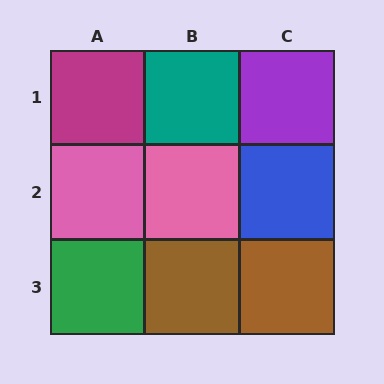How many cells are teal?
1 cell is teal.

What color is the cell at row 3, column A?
Green.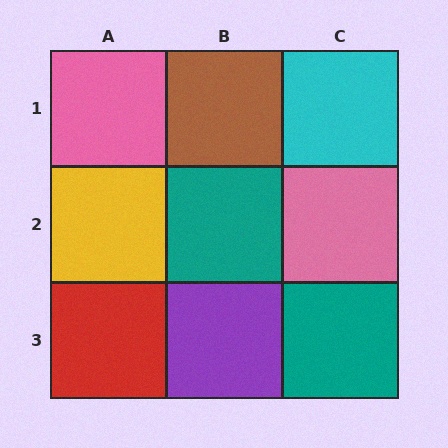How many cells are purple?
1 cell is purple.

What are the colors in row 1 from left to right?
Pink, brown, cyan.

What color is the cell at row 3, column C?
Teal.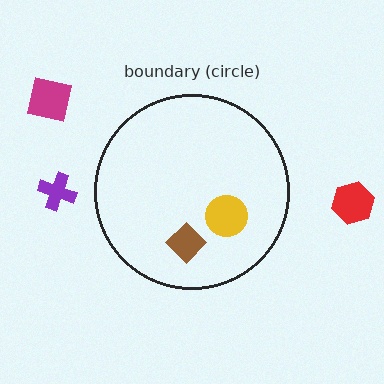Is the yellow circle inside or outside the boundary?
Inside.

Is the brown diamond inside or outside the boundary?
Inside.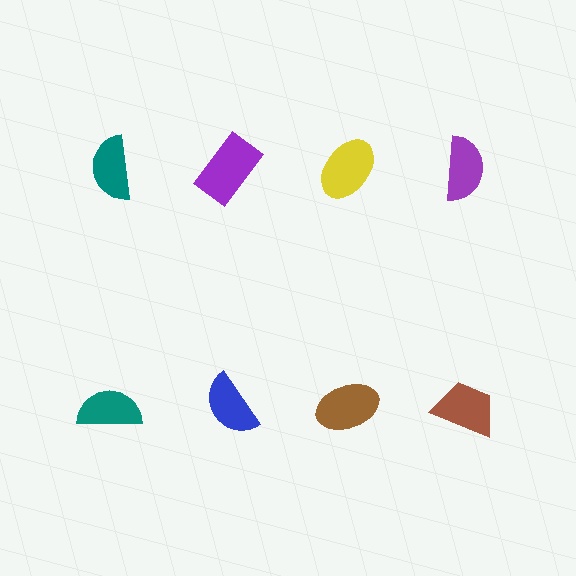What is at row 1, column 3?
A yellow ellipse.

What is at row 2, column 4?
A brown trapezoid.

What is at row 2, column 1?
A teal semicircle.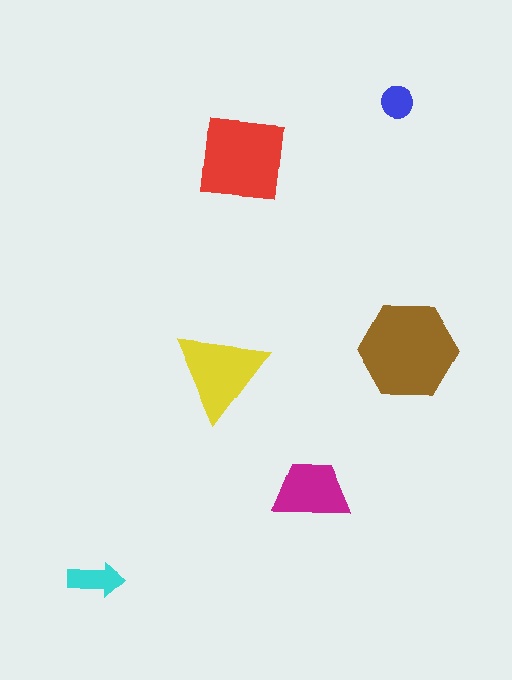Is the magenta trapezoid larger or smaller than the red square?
Smaller.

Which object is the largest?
The brown hexagon.